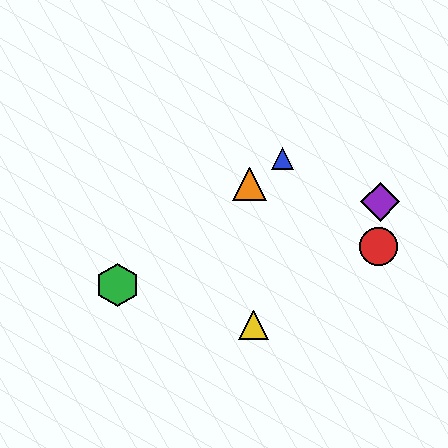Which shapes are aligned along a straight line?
The blue triangle, the green hexagon, the orange triangle are aligned along a straight line.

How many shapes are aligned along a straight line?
3 shapes (the blue triangle, the green hexagon, the orange triangle) are aligned along a straight line.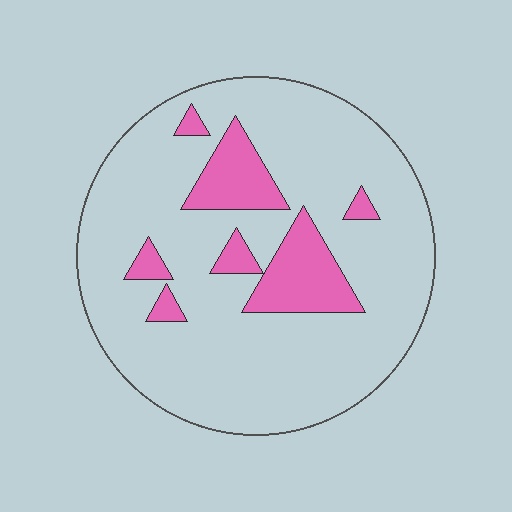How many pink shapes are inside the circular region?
7.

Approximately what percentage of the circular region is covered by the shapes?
Approximately 15%.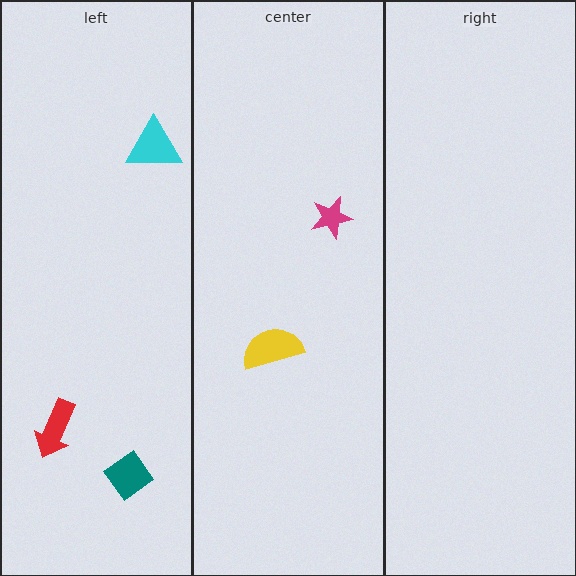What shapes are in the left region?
The cyan triangle, the red arrow, the teal diamond.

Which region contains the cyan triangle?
The left region.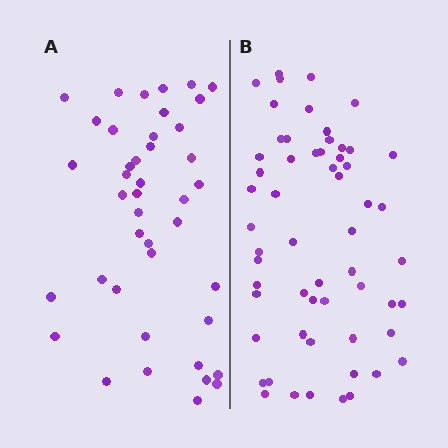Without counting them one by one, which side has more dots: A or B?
Region B (the right region) has more dots.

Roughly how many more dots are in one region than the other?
Region B has approximately 15 more dots than region A.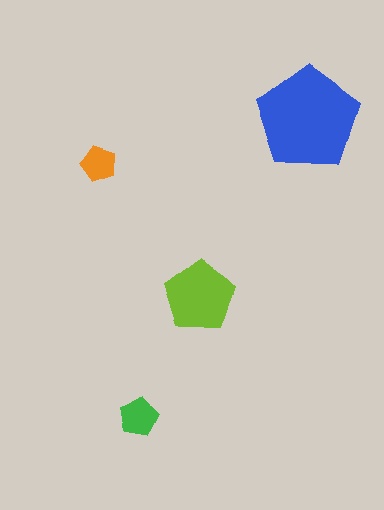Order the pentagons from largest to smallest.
the blue one, the lime one, the green one, the orange one.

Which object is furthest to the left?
The orange pentagon is leftmost.